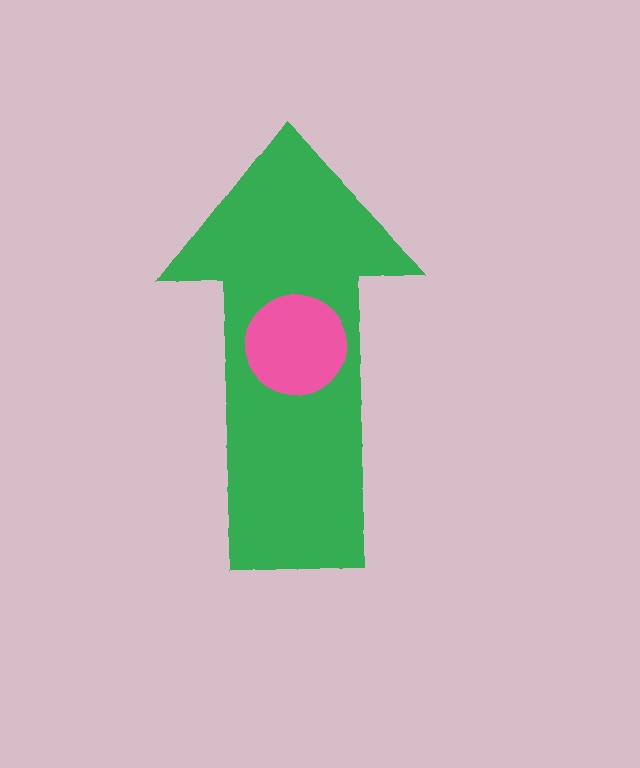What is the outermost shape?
The green arrow.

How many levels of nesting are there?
2.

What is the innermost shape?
The pink circle.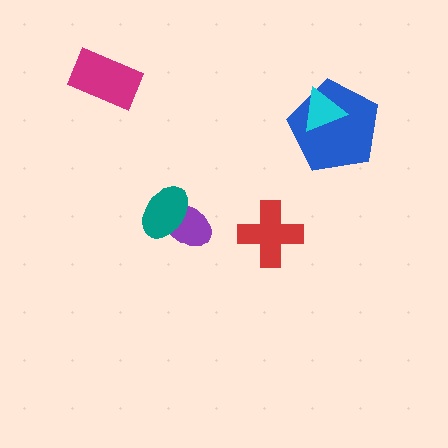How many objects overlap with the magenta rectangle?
0 objects overlap with the magenta rectangle.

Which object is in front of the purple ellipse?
The teal ellipse is in front of the purple ellipse.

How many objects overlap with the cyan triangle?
1 object overlaps with the cyan triangle.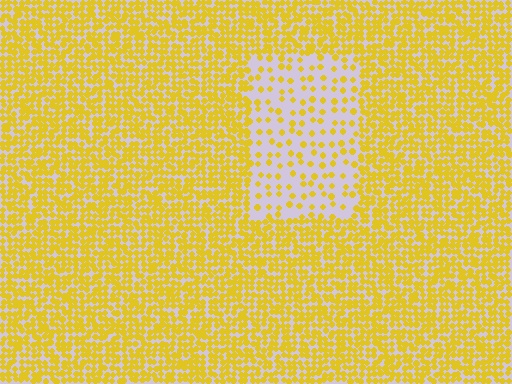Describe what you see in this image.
The image contains small yellow elements arranged at two different densities. A rectangle-shaped region is visible where the elements are less densely packed than the surrounding area.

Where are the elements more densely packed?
The elements are more densely packed outside the rectangle boundary.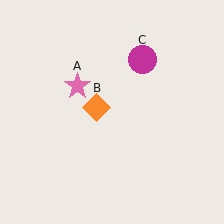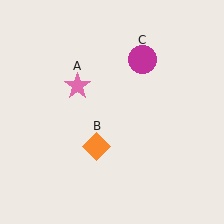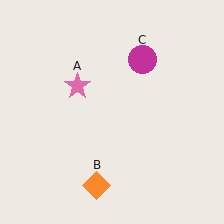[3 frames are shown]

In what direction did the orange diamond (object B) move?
The orange diamond (object B) moved down.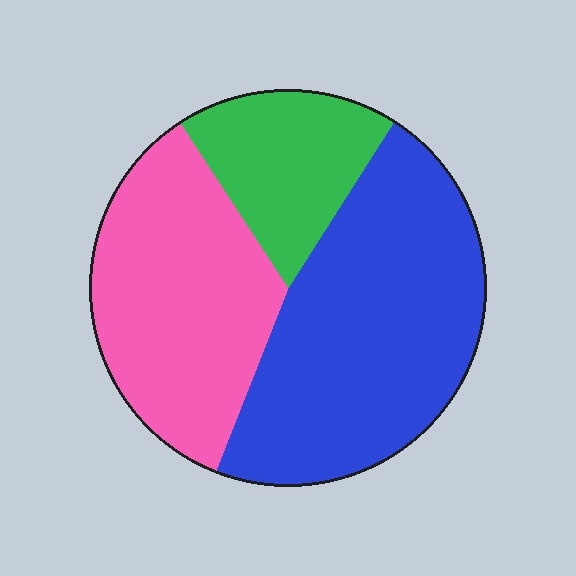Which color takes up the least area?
Green, at roughly 20%.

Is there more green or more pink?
Pink.